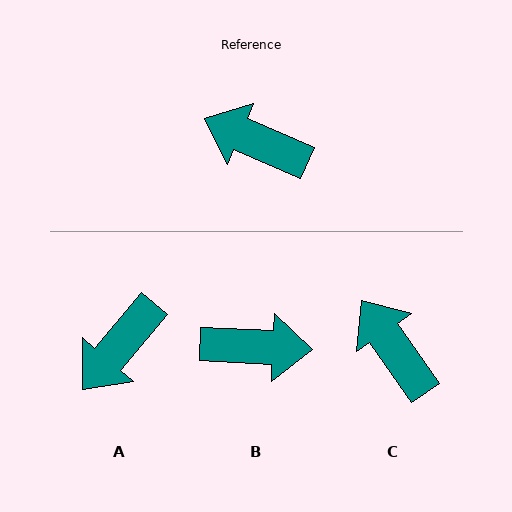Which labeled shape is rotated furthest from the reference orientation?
B, about 160 degrees away.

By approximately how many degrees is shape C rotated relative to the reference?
Approximately 32 degrees clockwise.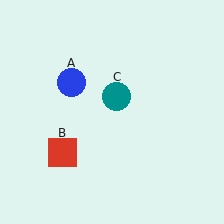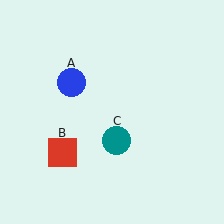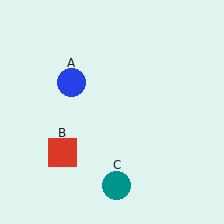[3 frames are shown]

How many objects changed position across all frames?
1 object changed position: teal circle (object C).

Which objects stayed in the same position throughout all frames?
Blue circle (object A) and red square (object B) remained stationary.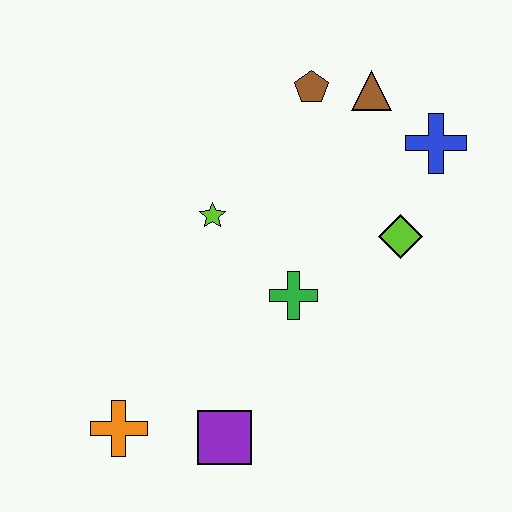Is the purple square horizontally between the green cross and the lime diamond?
No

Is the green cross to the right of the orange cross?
Yes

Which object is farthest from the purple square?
The brown triangle is farthest from the purple square.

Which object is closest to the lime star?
The green cross is closest to the lime star.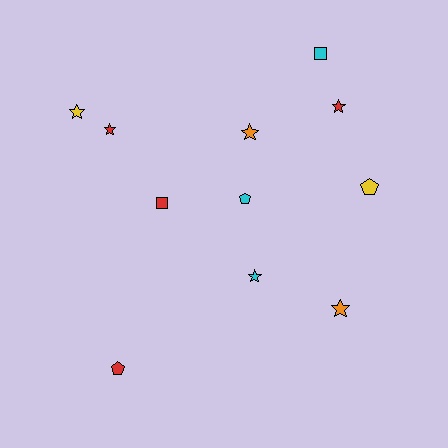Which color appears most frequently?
Red, with 4 objects.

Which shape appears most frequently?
Star, with 6 objects.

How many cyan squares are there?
There is 1 cyan square.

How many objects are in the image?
There are 11 objects.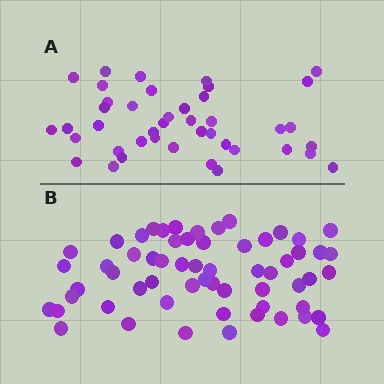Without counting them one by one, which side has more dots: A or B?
Region B (the bottom region) has more dots.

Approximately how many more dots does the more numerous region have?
Region B has approximately 20 more dots than region A.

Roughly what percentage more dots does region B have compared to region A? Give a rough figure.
About 45% more.